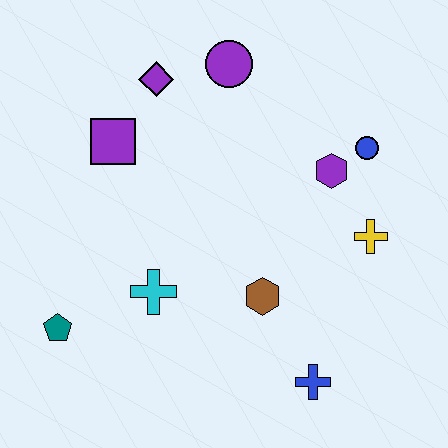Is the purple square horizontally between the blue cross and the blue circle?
No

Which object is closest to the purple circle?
The purple diamond is closest to the purple circle.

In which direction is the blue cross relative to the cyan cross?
The blue cross is to the right of the cyan cross.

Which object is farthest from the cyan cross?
The blue circle is farthest from the cyan cross.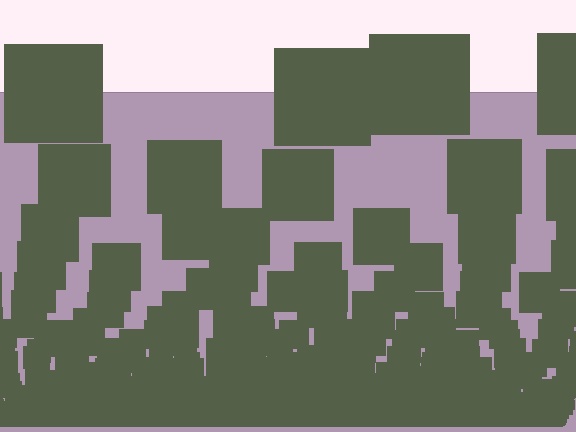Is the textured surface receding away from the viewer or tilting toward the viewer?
The surface appears to tilt toward the viewer. Texture elements get larger and sparser toward the top.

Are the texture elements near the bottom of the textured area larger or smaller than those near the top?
Smaller. The gradient is inverted — elements near the bottom are smaller and denser.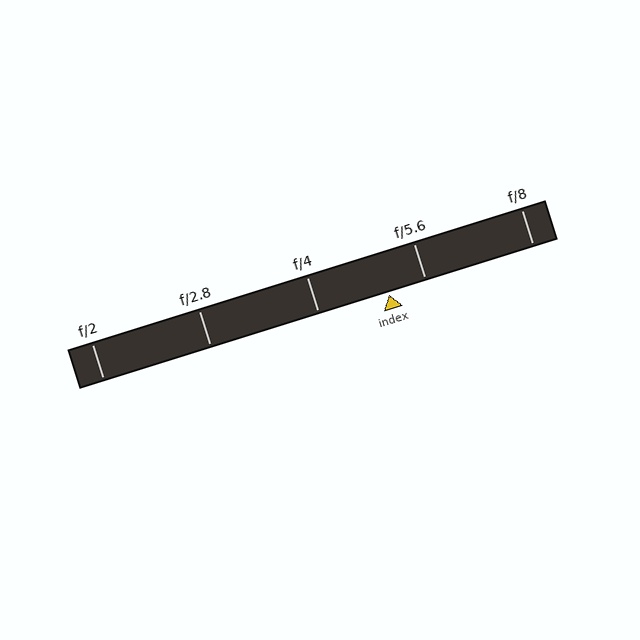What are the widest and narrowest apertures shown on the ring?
The widest aperture shown is f/2 and the narrowest is f/8.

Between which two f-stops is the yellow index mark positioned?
The index mark is between f/4 and f/5.6.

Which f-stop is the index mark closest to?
The index mark is closest to f/5.6.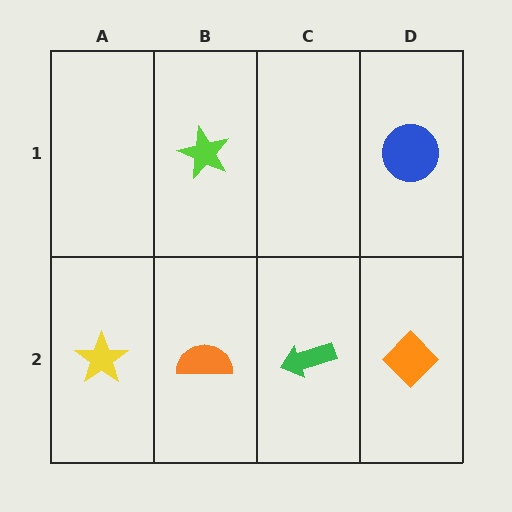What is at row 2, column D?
An orange diamond.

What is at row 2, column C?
A green arrow.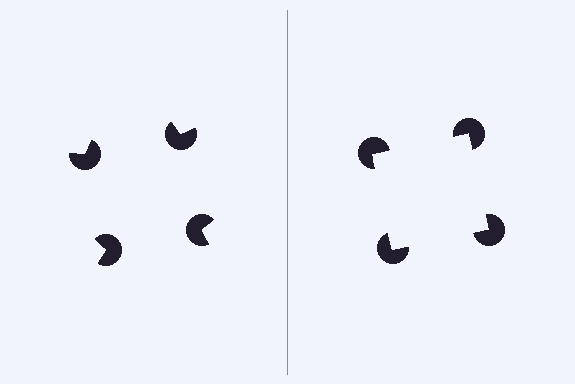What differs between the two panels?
The pac-man discs are positioned identically on both sides; only the wedge orientations differ. On the right they align to a square; on the left they are misaligned.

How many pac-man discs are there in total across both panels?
8 — 4 on each side.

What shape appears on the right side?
An illusory square.